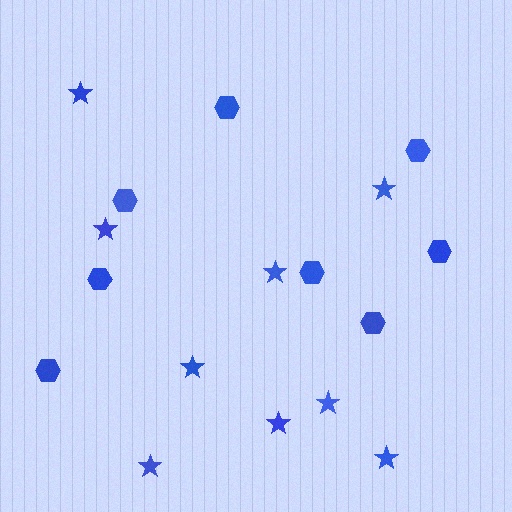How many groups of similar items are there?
There are 2 groups: one group of stars (9) and one group of hexagons (8).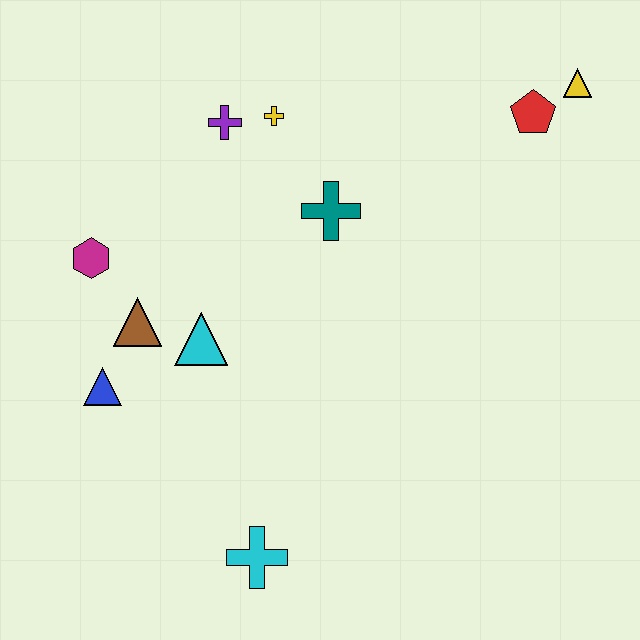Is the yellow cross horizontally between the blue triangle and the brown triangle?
No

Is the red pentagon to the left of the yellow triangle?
Yes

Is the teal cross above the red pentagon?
No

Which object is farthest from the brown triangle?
The yellow triangle is farthest from the brown triangle.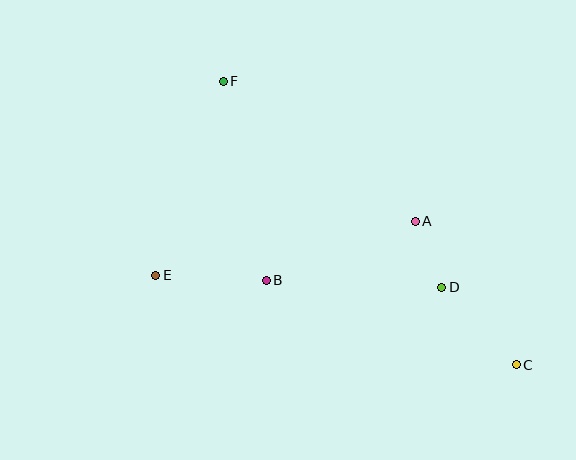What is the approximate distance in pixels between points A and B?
The distance between A and B is approximately 160 pixels.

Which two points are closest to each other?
Points A and D are closest to each other.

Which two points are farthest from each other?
Points C and F are farthest from each other.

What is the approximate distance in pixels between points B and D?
The distance between B and D is approximately 175 pixels.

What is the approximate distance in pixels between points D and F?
The distance between D and F is approximately 300 pixels.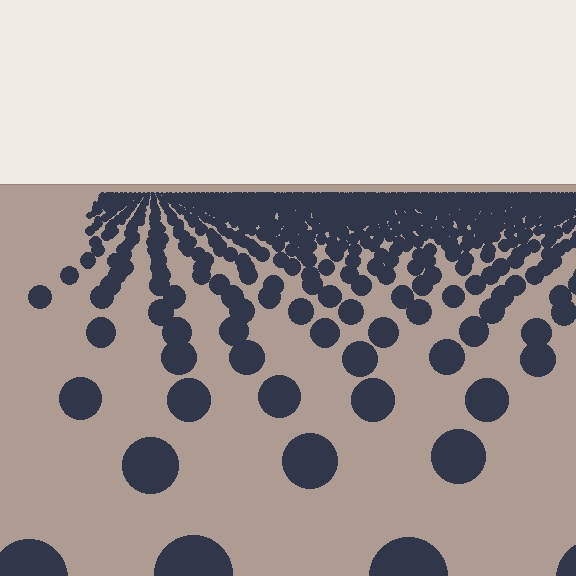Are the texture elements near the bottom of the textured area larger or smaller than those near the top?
Larger. Near the bottom, elements are closer to the viewer and appear at a bigger on-screen size.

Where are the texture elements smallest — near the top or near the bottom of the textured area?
Near the top.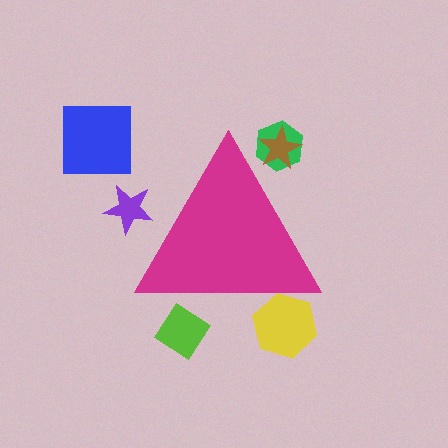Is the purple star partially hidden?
Yes, the purple star is partially hidden behind the magenta triangle.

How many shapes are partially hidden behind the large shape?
5 shapes are partially hidden.